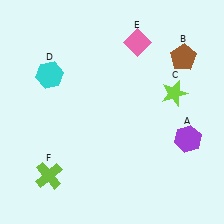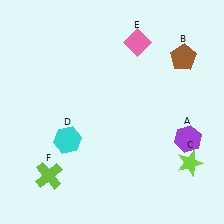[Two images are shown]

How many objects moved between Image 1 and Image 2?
2 objects moved between the two images.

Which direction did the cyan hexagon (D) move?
The cyan hexagon (D) moved down.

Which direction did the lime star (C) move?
The lime star (C) moved down.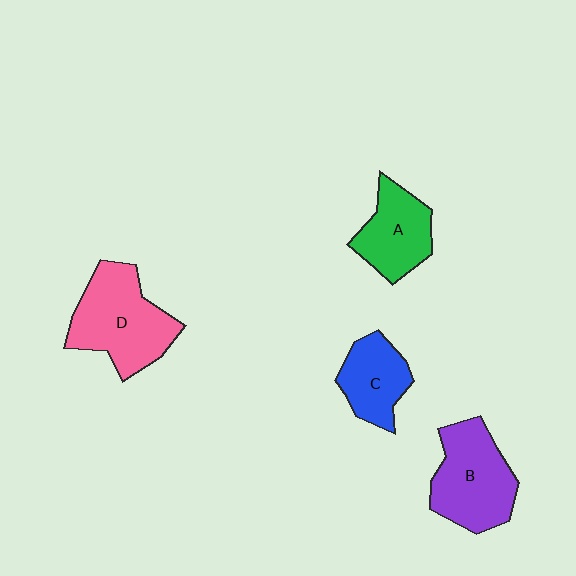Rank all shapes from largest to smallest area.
From largest to smallest: D (pink), B (purple), A (green), C (blue).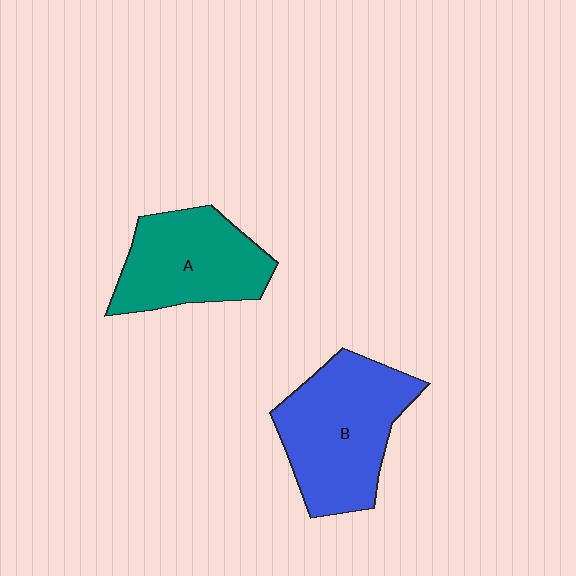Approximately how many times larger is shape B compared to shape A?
Approximately 1.2 times.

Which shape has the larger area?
Shape B (blue).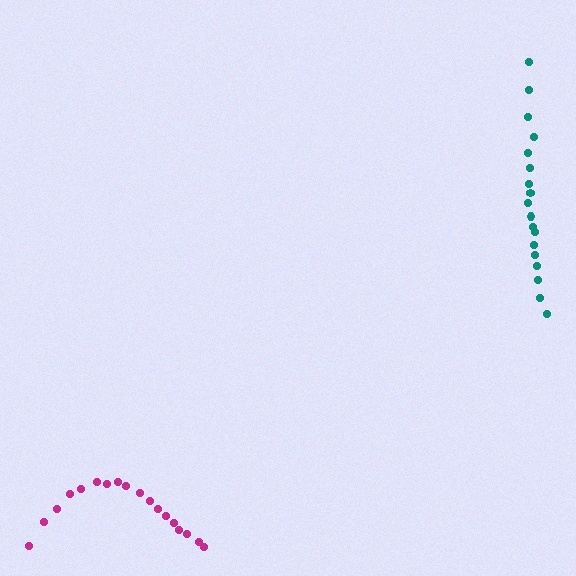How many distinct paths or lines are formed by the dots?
There are 2 distinct paths.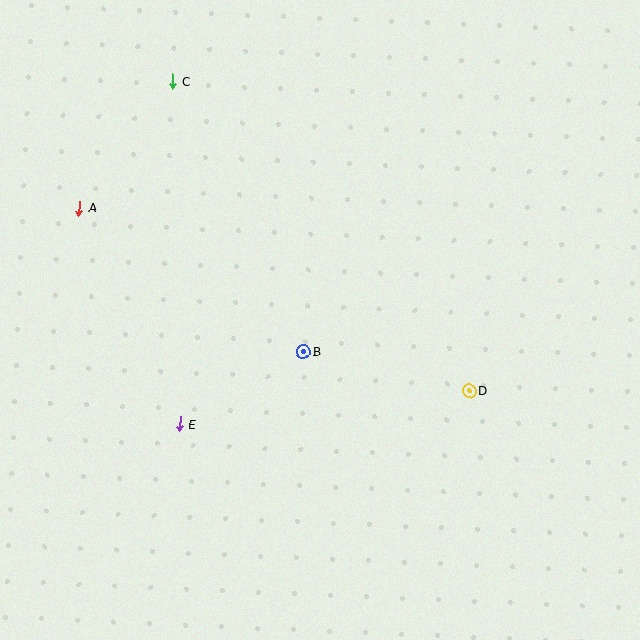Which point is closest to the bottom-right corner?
Point D is closest to the bottom-right corner.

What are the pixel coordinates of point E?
Point E is at (180, 424).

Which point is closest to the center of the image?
Point B at (303, 352) is closest to the center.